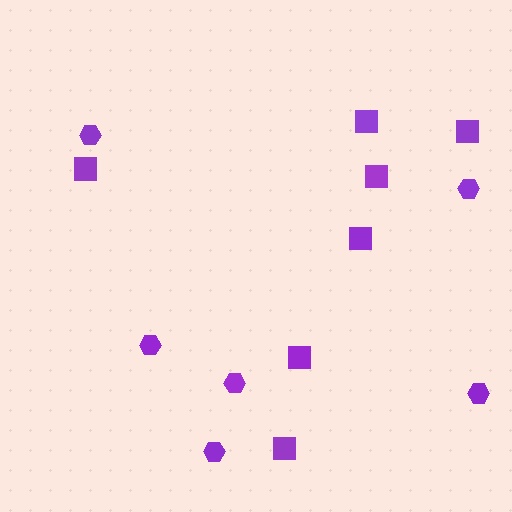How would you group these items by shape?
There are 2 groups: one group of hexagons (6) and one group of squares (7).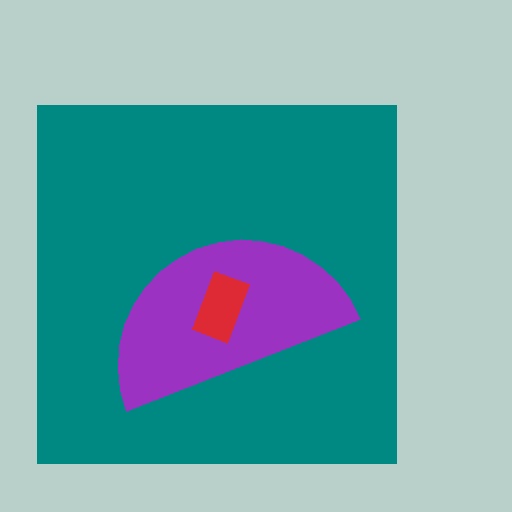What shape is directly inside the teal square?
The purple semicircle.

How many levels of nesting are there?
3.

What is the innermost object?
The red rectangle.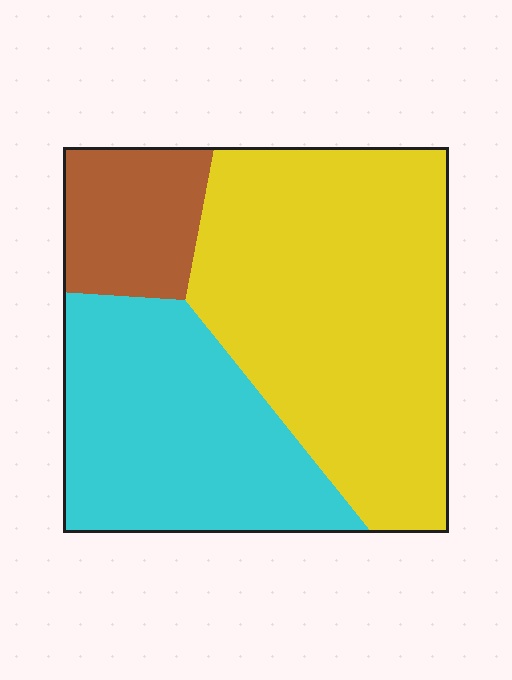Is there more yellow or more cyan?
Yellow.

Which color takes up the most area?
Yellow, at roughly 50%.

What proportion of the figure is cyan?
Cyan takes up about one third (1/3) of the figure.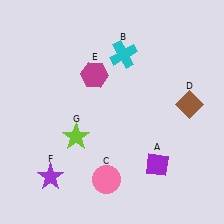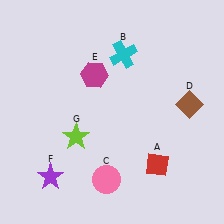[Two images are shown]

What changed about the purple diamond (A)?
In Image 1, A is purple. In Image 2, it changed to red.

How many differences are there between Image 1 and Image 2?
There is 1 difference between the two images.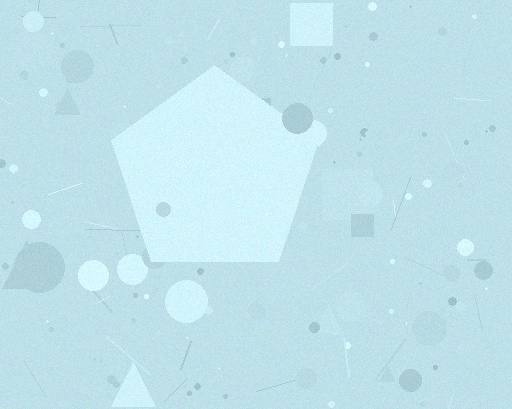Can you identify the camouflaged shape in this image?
The camouflaged shape is a pentagon.